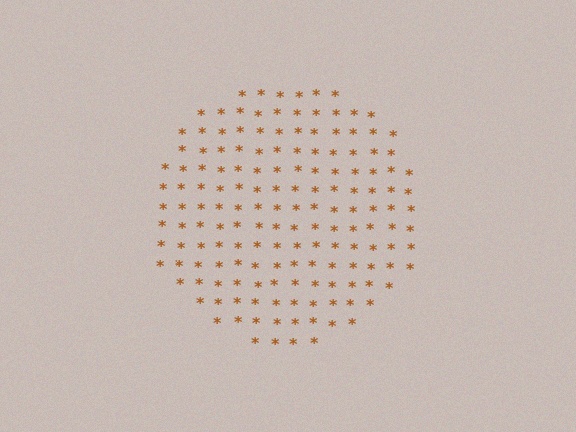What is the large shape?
The large shape is a circle.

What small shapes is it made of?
It is made of small asterisks.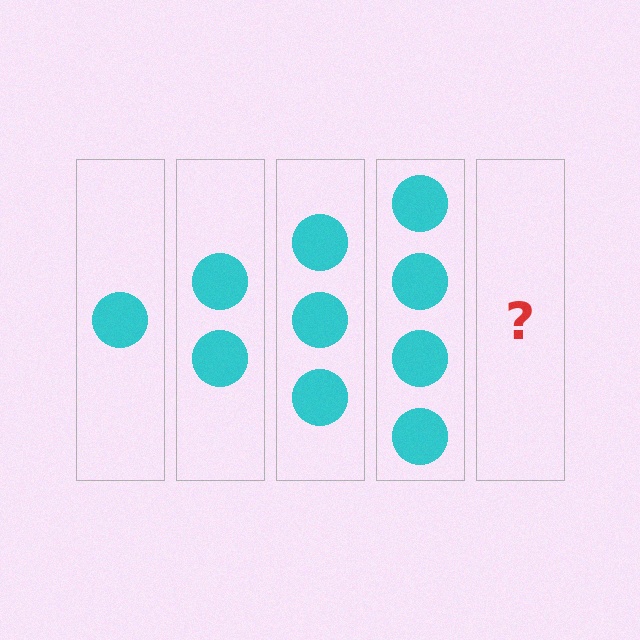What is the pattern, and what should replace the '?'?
The pattern is that each step adds one more circle. The '?' should be 5 circles.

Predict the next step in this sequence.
The next step is 5 circles.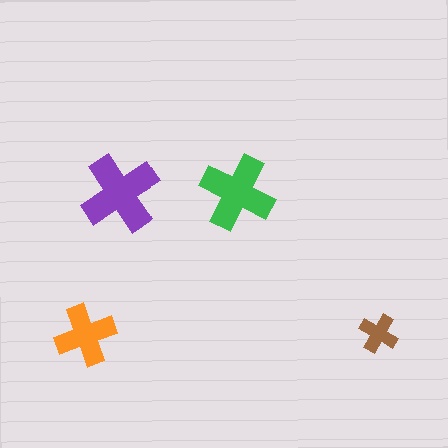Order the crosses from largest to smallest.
the purple one, the green one, the orange one, the brown one.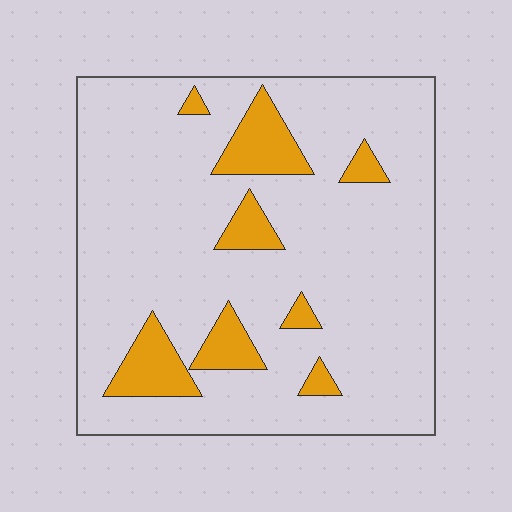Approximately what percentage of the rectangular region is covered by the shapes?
Approximately 15%.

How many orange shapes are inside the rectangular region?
8.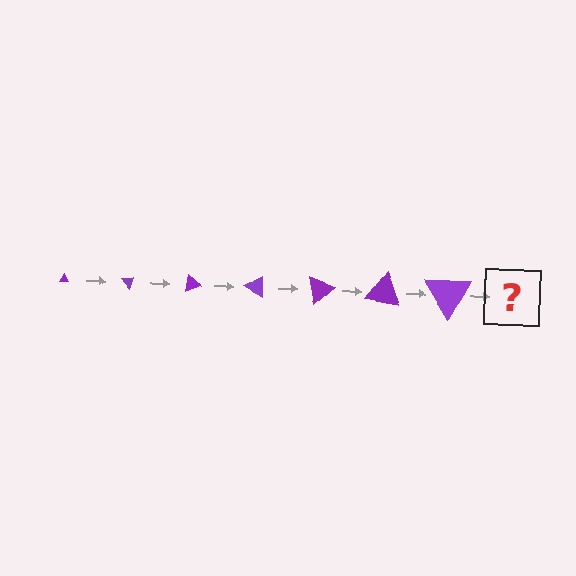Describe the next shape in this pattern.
It should be a triangle, larger than the previous one and rotated 350 degrees from the start.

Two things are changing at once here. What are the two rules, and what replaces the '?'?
The two rules are that the triangle grows larger each step and it rotates 50 degrees each step. The '?' should be a triangle, larger than the previous one and rotated 350 degrees from the start.